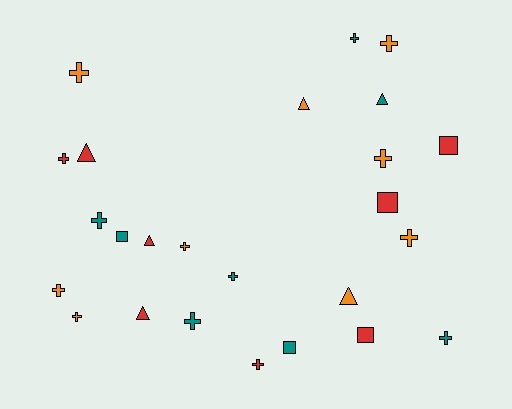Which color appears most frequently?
Orange, with 9 objects.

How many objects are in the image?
There are 25 objects.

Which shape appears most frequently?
Cross, with 14 objects.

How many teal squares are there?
There are 2 teal squares.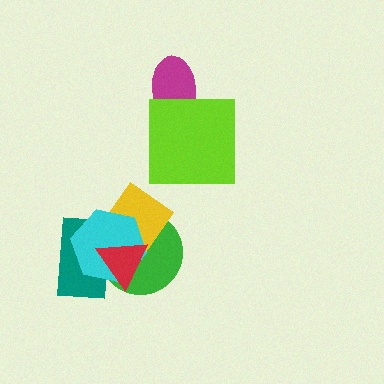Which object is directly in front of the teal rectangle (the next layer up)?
The green circle is directly in front of the teal rectangle.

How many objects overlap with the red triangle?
4 objects overlap with the red triangle.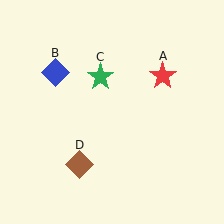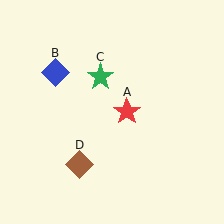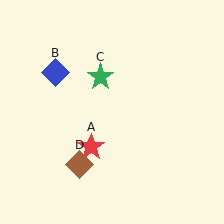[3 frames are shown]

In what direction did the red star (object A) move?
The red star (object A) moved down and to the left.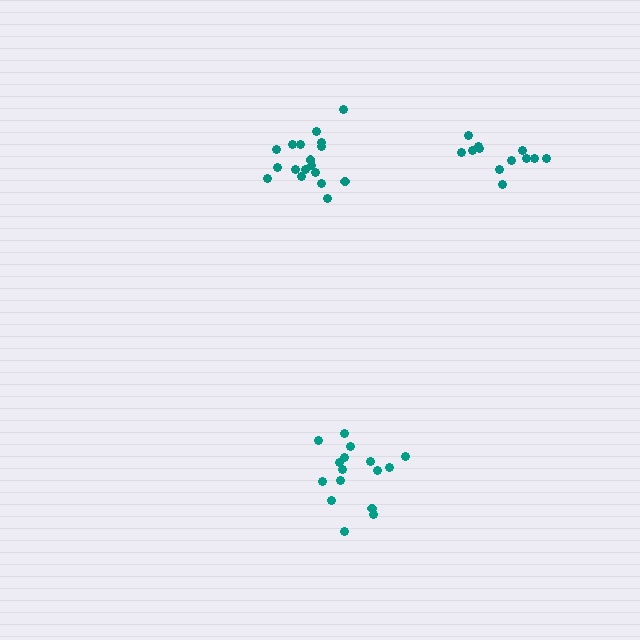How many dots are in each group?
Group 1: 18 dots, Group 2: 16 dots, Group 3: 12 dots (46 total).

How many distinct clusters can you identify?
There are 3 distinct clusters.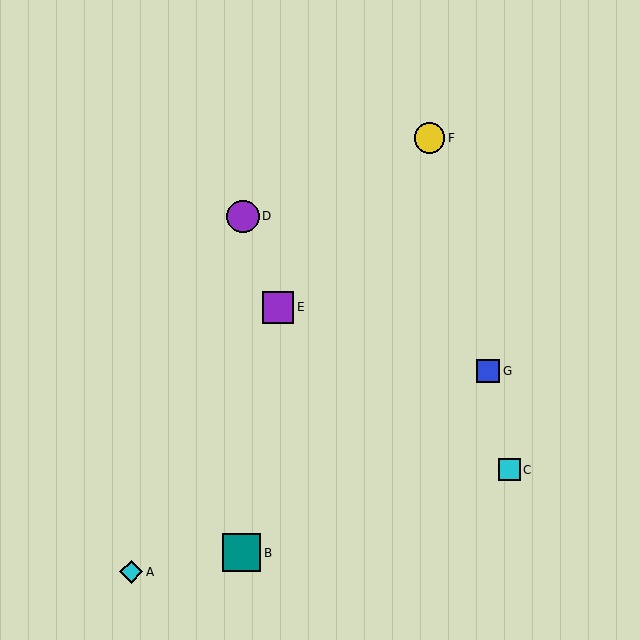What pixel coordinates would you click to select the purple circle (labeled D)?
Click at (243, 216) to select the purple circle D.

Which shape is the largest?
The teal square (labeled B) is the largest.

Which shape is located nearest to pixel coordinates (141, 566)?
The cyan diamond (labeled A) at (131, 572) is nearest to that location.